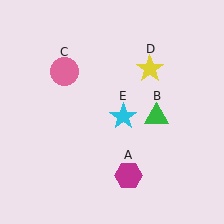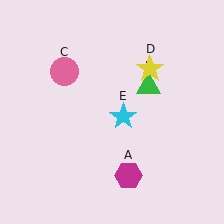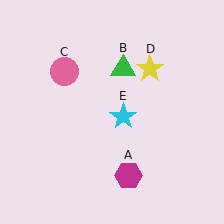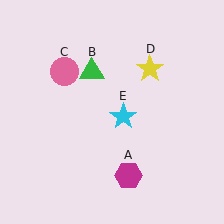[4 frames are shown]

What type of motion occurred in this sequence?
The green triangle (object B) rotated counterclockwise around the center of the scene.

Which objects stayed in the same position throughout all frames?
Magenta hexagon (object A) and pink circle (object C) and yellow star (object D) and cyan star (object E) remained stationary.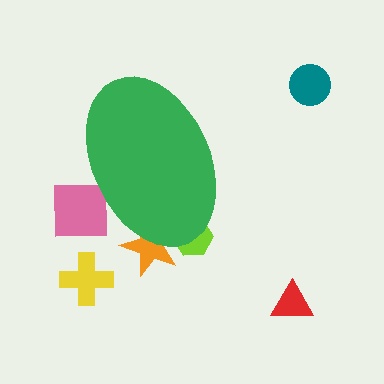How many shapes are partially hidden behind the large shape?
3 shapes are partially hidden.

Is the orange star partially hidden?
Yes, the orange star is partially hidden behind the green ellipse.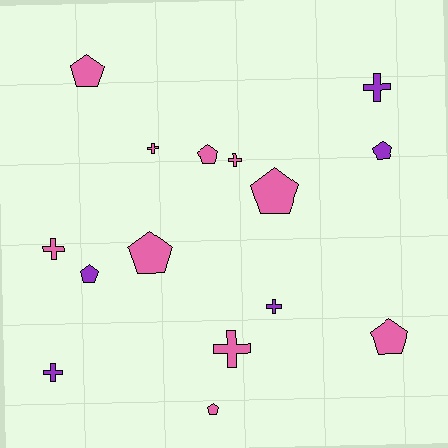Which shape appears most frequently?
Pentagon, with 8 objects.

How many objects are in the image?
There are 15 objects.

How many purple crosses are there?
There are 3 purple crosses.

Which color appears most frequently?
Pink, with 10 objects.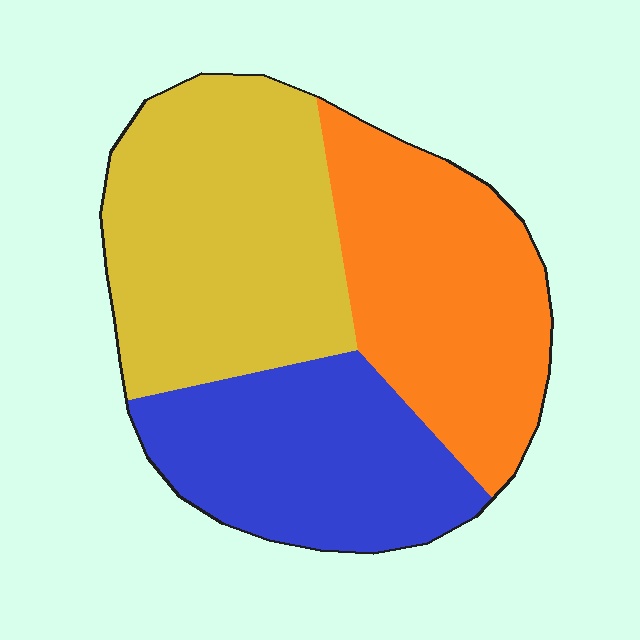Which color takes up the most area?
Yellow, at roughly 40%.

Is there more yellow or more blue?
Yellow.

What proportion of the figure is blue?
Blue covers around 30% of the figure.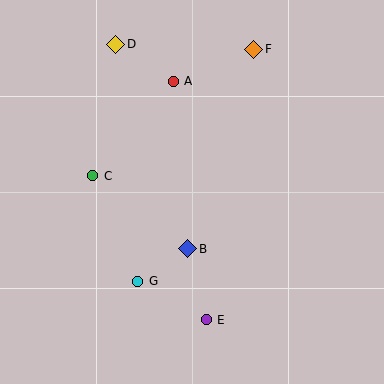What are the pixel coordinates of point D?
Point D is at (116, 44).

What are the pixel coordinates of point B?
Point B is at (188, 249).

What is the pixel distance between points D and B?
The distance between D and B is 217 pixels.